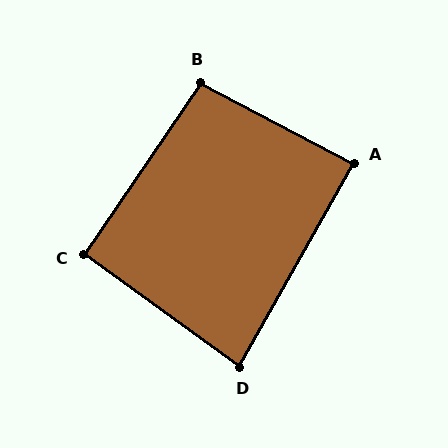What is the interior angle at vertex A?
Approximately 88 degrees (approximately right).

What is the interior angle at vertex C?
Approximately 92 degrees (approximately right).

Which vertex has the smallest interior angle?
D, at approximately 84 degrees.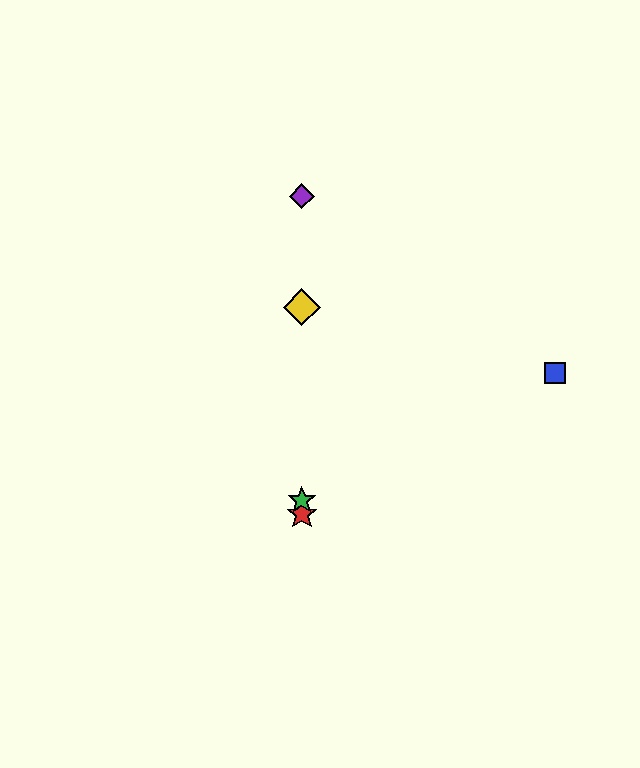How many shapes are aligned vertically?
4 shapes (the red star, the green star, the yellow diamond, the purple diamond) are aligned vertically.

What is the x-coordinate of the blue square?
The blue square is at x≈555.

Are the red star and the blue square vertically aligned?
No, the red star is at x≈302 and the blue square is at x≈555.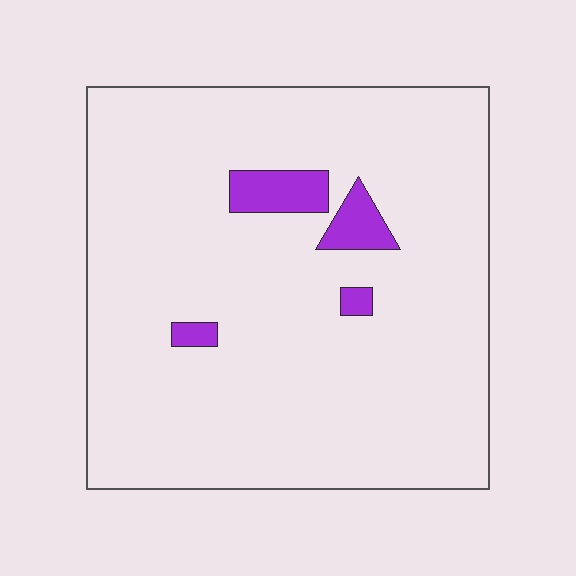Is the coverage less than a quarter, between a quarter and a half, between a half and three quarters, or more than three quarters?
Less than a quarter.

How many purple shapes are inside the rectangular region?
4.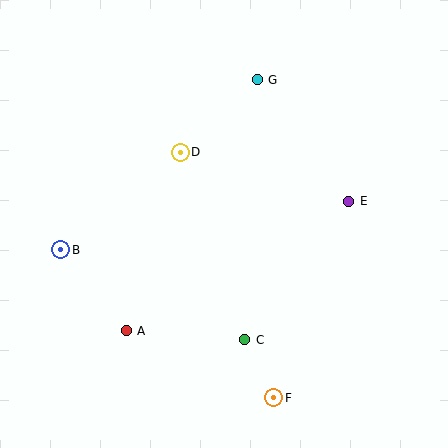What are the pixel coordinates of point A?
Point A is at (126, 331).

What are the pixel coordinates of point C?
Point C is at (245, 340).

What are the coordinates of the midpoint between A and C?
The midpoint between A and C is at (186, 335).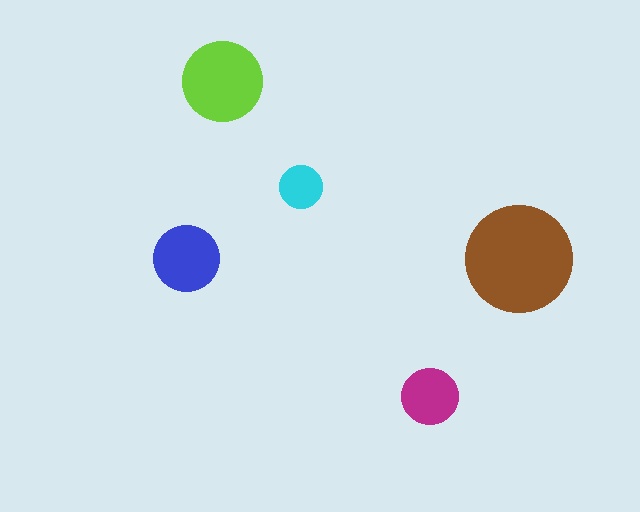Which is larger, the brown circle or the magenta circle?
The brown one.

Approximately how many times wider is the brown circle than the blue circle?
About 1.5 times wider.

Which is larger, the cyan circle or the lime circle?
The lime one.